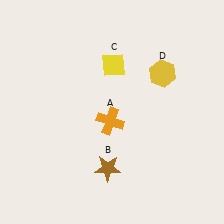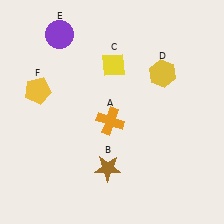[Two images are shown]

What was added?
A purple circle (E), a yellow pentagon (F) were added in Image 2.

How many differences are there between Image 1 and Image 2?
There are 2 differences between the two images.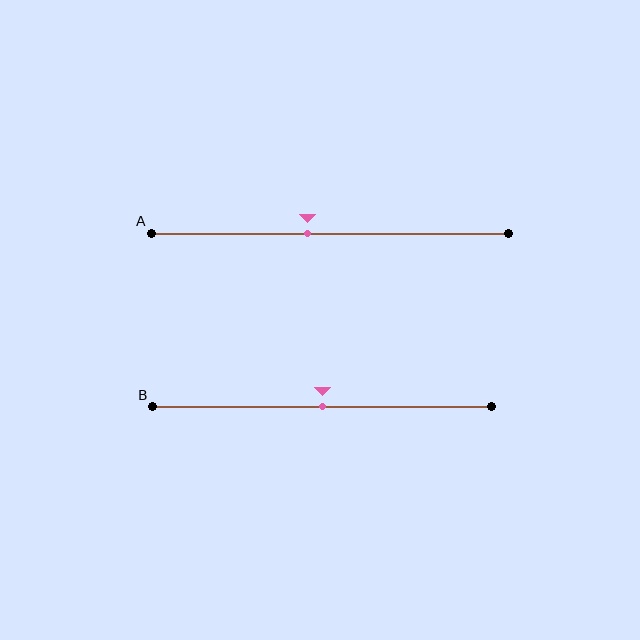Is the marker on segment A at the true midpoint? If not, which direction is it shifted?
No, the marker on segment A is shifted to the left by about 6% of the segment length.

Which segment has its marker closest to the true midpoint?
Segment B has its marker closest to the true midpoint.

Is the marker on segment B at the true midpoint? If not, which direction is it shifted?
Yes, the marker on segment B is at the true midpoint.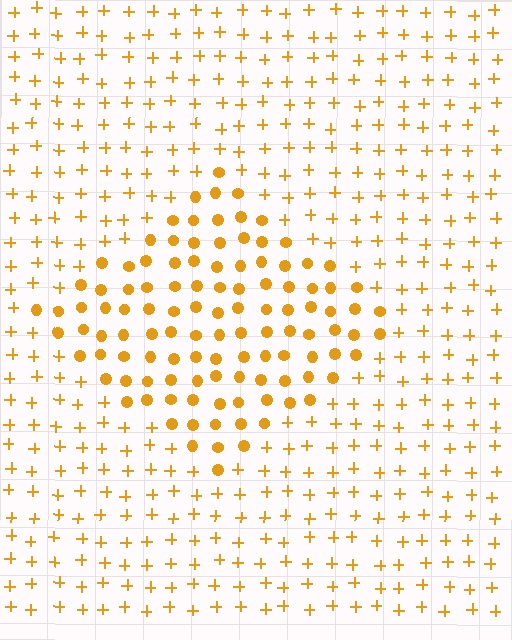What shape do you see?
I see a diamond.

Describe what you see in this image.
The image is filled with small orange elements arranged in a uniform grid. A diamond-shaped region contains circles, while the surrounding area contains plus signs. The boundary is defined purely by the change in element shape.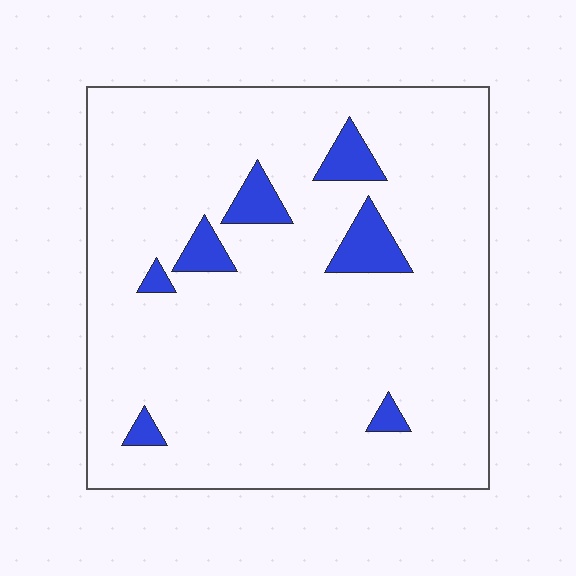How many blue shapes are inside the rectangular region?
7.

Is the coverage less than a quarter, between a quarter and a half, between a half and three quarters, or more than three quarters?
Less than a quarter.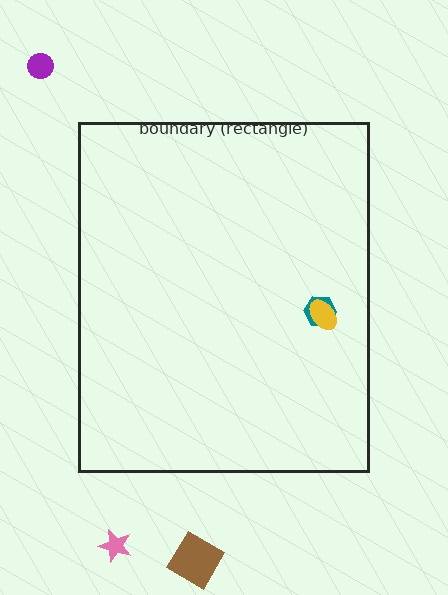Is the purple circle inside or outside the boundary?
Outside.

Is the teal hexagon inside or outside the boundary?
Inside.